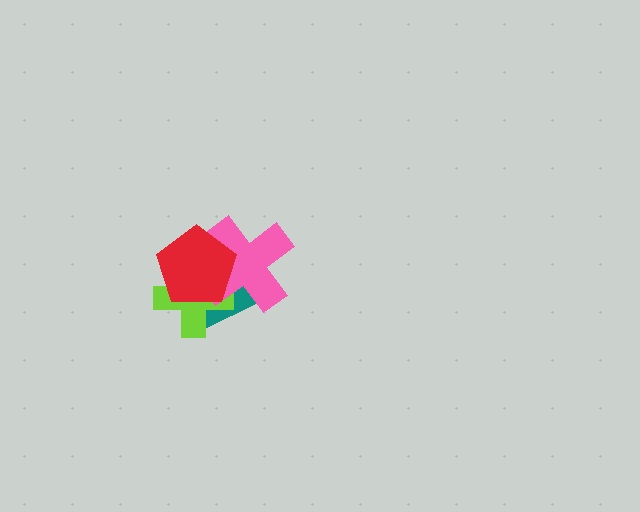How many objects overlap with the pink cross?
3 objects overlap with the pink cross.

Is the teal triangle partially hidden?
Yes, it is partially covered by another shape.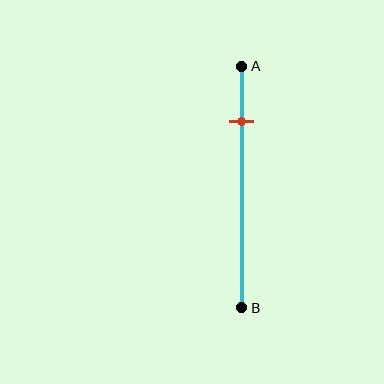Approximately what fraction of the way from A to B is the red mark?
The red mark is approximately 25% of the way from A to B.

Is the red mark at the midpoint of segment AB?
No, the mark is at about 25% from A, not at the 50% midpoint.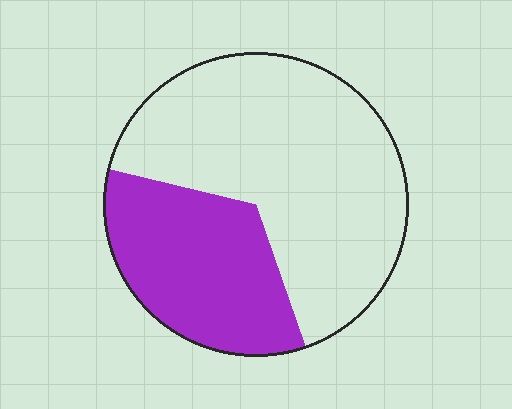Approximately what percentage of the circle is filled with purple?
Approximately 35%.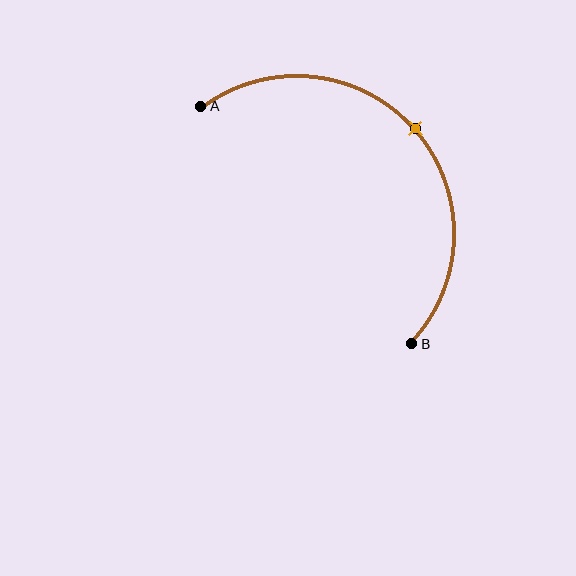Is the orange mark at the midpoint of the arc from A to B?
Yes. The orange mark lies on the arc at equal arc-length from both A and B — it is the arc midpoint.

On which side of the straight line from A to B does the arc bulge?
The arc bulges above and to the right of the straight line connecting A and B.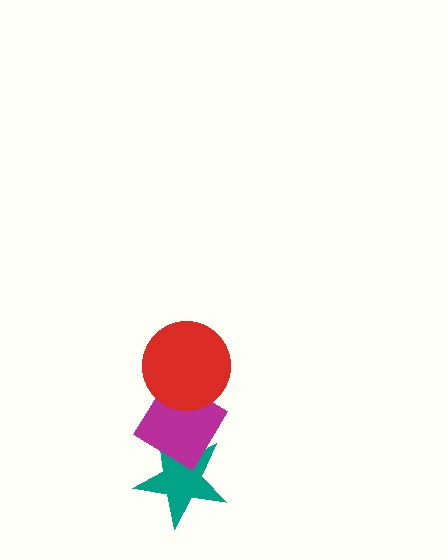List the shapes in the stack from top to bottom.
From top to bottom: the red circle, the magenta diamond, the teal star.